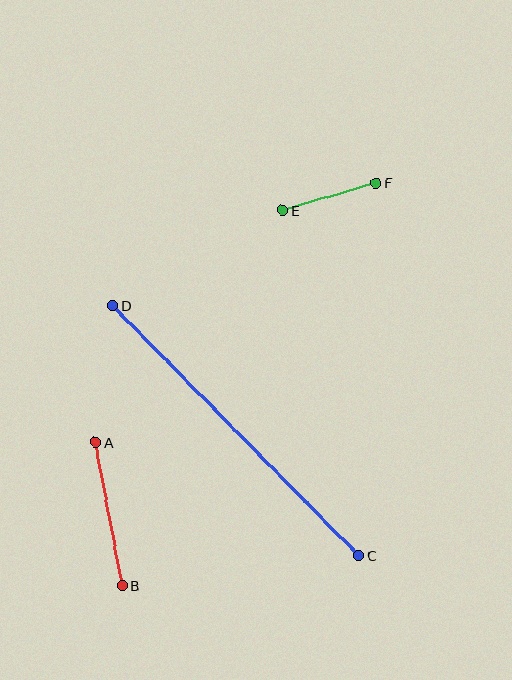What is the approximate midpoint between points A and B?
The midpoint is at approximately (109, 514) pixels.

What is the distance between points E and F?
The distance is approximately 97 pixels.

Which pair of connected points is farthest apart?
Points C and D are farthest apart.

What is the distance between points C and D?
The distance is approximately 351 pixels.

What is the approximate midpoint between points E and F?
The midpoint is at approximately (329, 196) pixels.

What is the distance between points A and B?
The distance is approximately 146 pixels.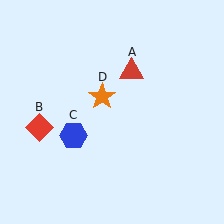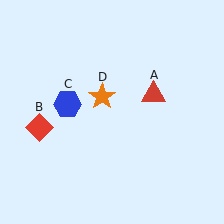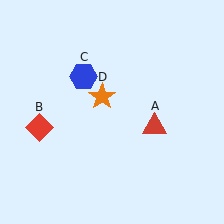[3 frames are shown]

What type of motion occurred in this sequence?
The red triangle (object A), blue hexagon (object C) rotated clockwise around the center of the scene.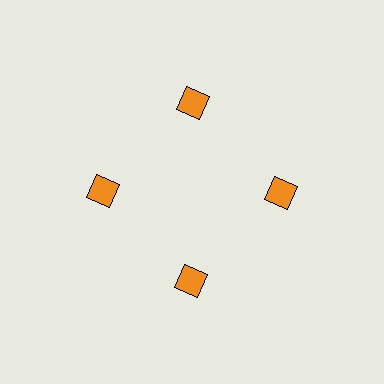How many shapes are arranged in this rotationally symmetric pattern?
There are 4 shapes, arranged in 4 groups of 1.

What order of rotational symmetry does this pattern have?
This pattern has 4-fold rotational symmetry.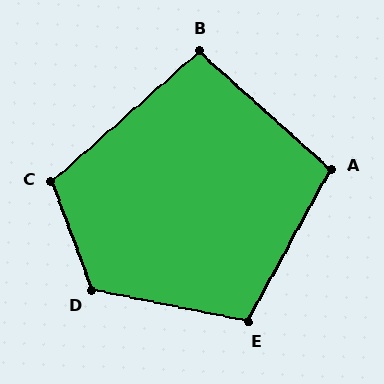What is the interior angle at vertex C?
Approximately 111 degrees (obtuse).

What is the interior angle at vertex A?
Approximately 103 degrees (obtuse).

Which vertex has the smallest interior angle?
B, at approximately 97 degrees.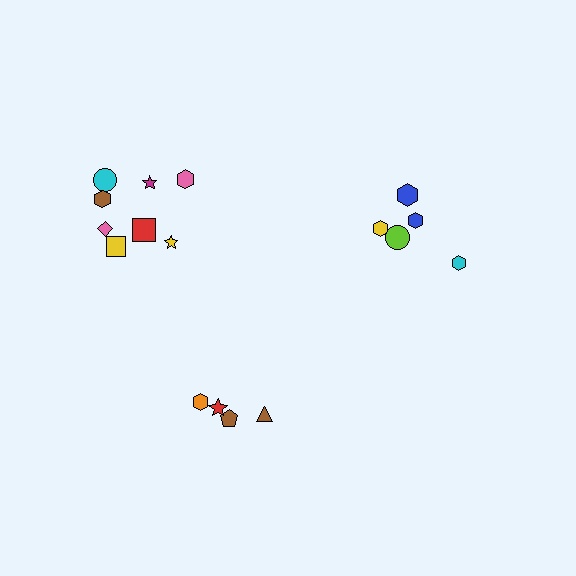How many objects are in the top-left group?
There are 8 objects.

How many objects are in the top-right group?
There are 5 objects.